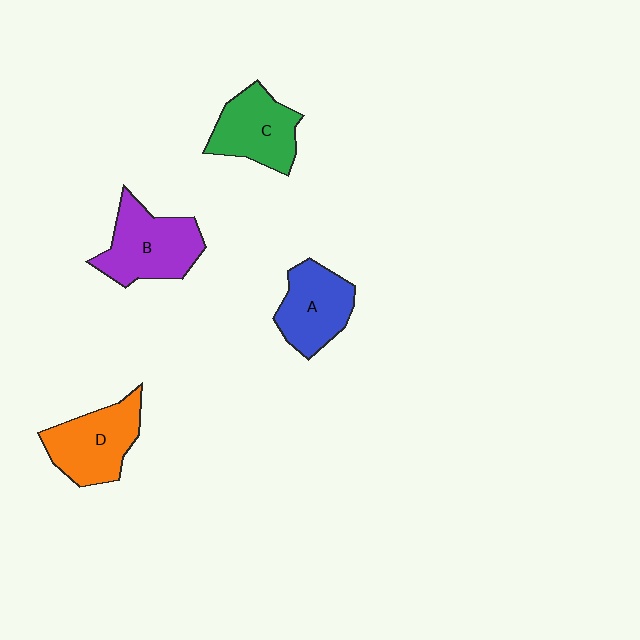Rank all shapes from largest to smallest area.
From largest to smallest: B (purple), D (orange), C (green), A (blue).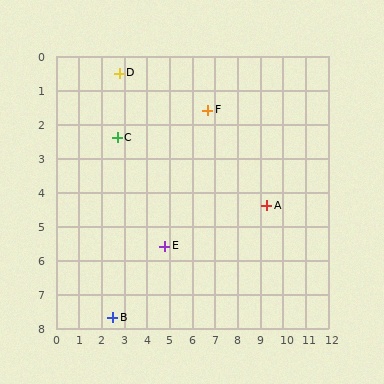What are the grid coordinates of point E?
Point E is at approximately (4.8, 5.6).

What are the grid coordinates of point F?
Point F is at approximately (6.7, 1.6).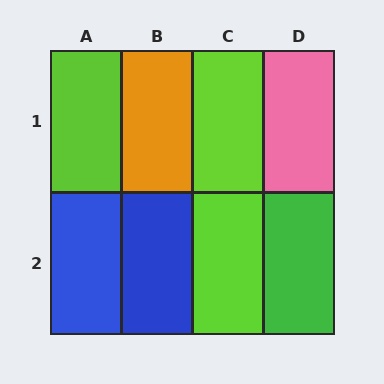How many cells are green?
1 cell is green.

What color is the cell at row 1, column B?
Orange.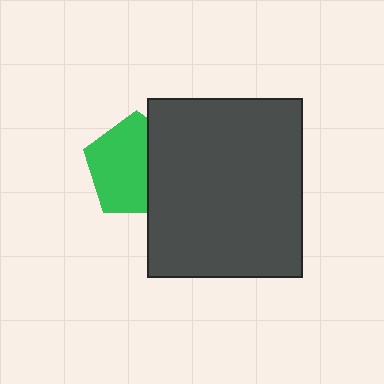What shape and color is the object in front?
The object in front is a dark gray rectangle.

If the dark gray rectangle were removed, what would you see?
You would see the complete green pentagon.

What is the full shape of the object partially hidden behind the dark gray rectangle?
The partially hidden object is a green pentagon.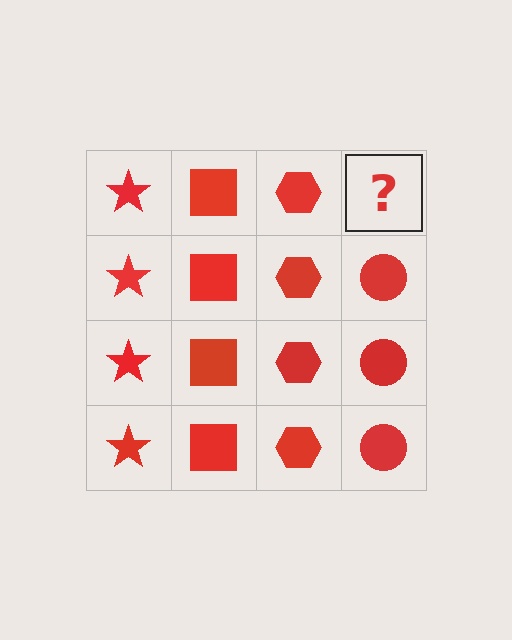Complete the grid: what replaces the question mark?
The question mark should be replaced with a red circle.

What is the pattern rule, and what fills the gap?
The rule is that each column has a consistent shape. The gap should be filled with a red circle.